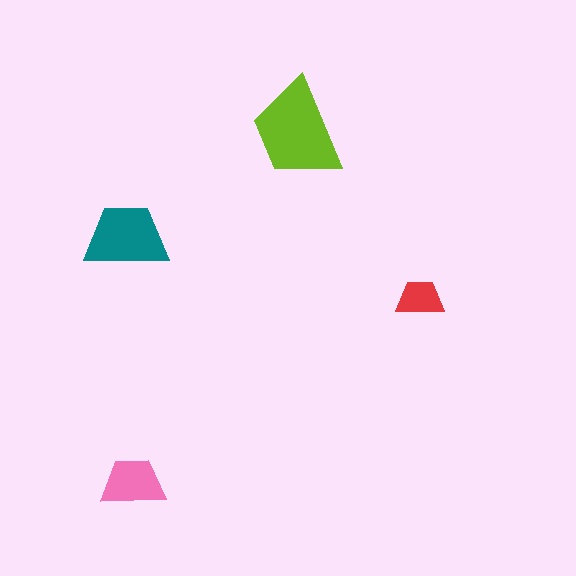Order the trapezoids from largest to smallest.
the lime one, the teal one, the pink one, the red one.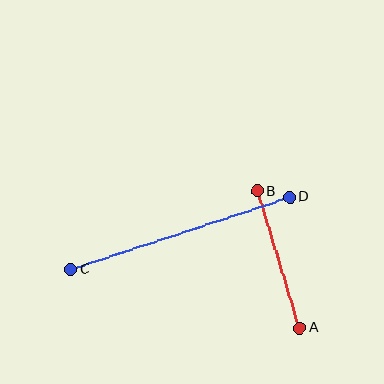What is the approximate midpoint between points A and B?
The midpoint is at approximately (278, 259) pixels.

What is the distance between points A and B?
The distance is approximately 143 pixels.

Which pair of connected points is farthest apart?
Points C and D are farthest apart.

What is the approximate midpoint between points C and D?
The midpoint is at approximately (180, 233) pixels.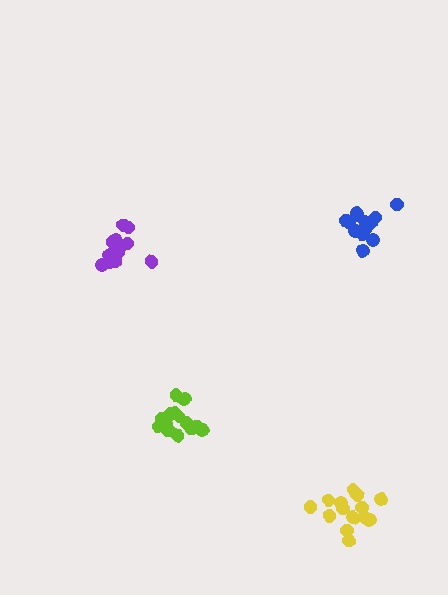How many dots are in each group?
Group 1: 13 dots, Group 2: 15 dots, Group 3: 15 dots, Group 4: 13 dots (56 total).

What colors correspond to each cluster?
The clusters are colored: purple, yellow, lime, blue.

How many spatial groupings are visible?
There are 4 spatial groupings.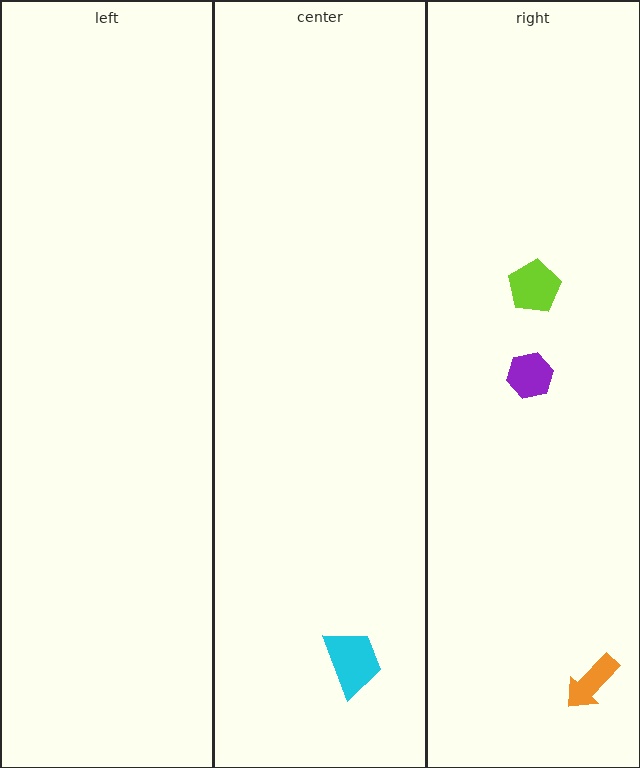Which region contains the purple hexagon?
The right region.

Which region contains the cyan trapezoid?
The center region.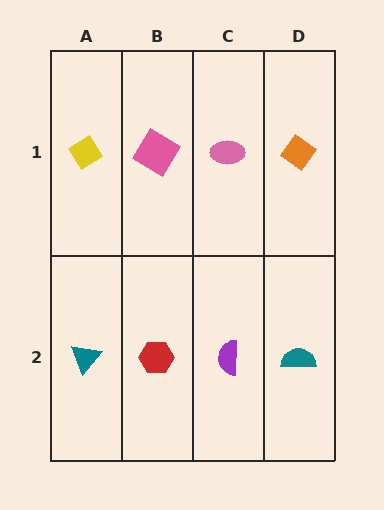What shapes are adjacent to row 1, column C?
A purple semicircle (row 2, column C), a pink diamond (row 1, column B), an orange diamond (row 1, column D).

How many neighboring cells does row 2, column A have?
2.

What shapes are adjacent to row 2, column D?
An orange diamond (row 1, column D), a purple semicircle (row 2, column C).